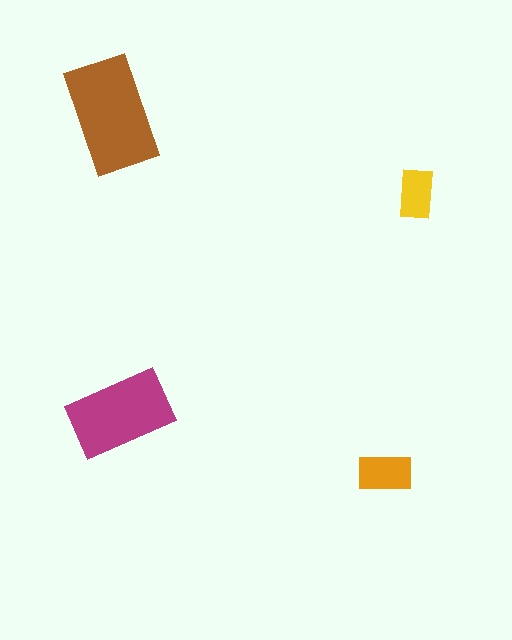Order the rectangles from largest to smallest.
the brown one, the magenta one, the orange one, the yellow one.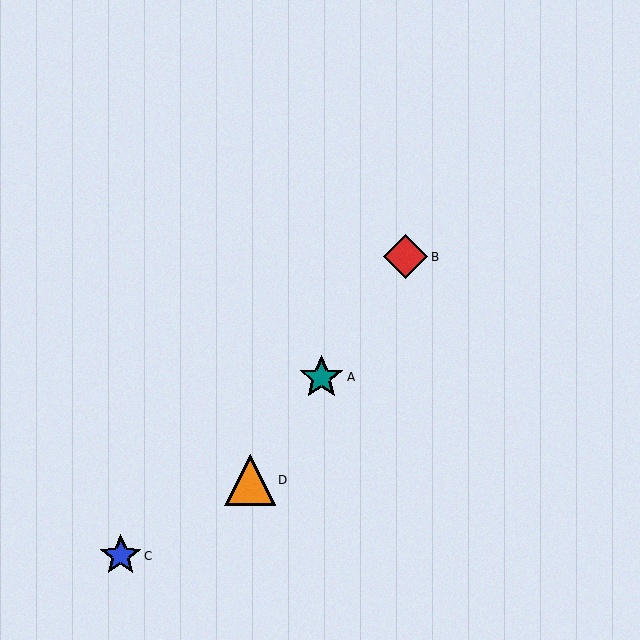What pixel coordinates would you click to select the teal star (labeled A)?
Click at (321, 377) to select the teal star A.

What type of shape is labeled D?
Shape D is an orange triangle.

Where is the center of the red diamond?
The center of the red diamond is at (406, 257).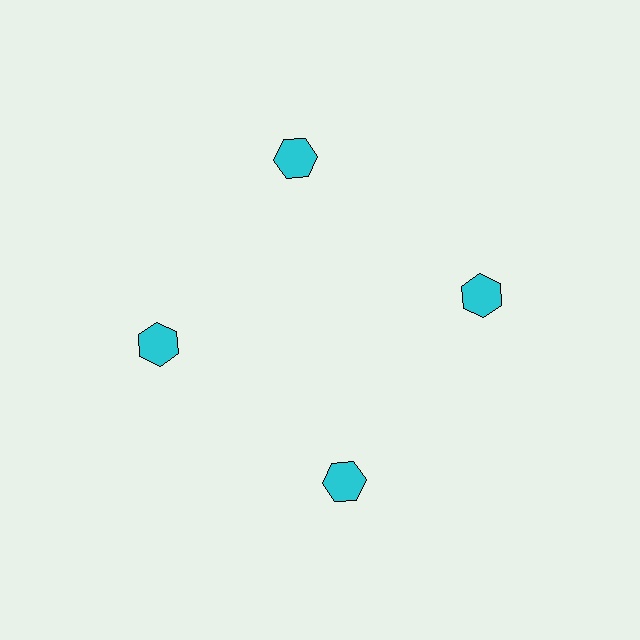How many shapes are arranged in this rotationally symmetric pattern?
There are 4 shapes, arranged in 4 groups of 1.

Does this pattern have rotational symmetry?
Yes, this pattern has 4-fold rotational symmetry. It looks the same after rotating 90 degrees around the center.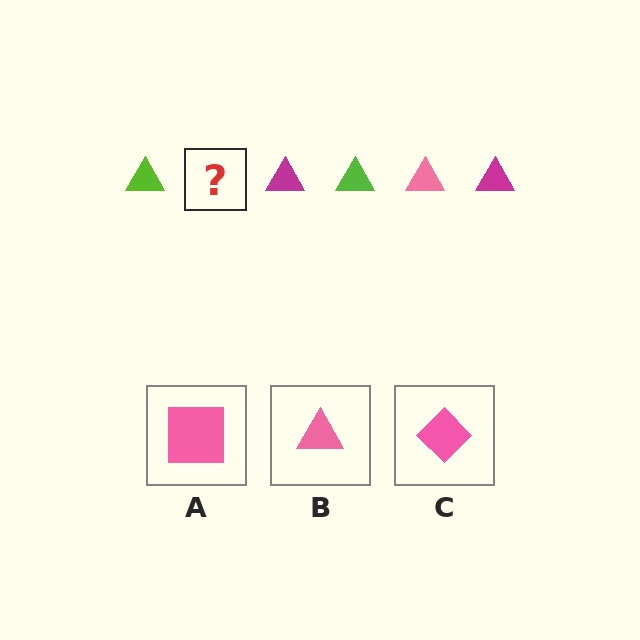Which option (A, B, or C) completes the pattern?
B.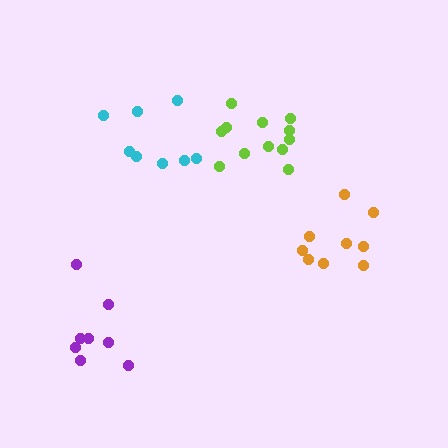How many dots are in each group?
Group 1: 8 dots, Group 2: 12 dots, Group 3: 8 dots, Group 4: 9 dots (37 total).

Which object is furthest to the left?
The purple cluster is leftmost.